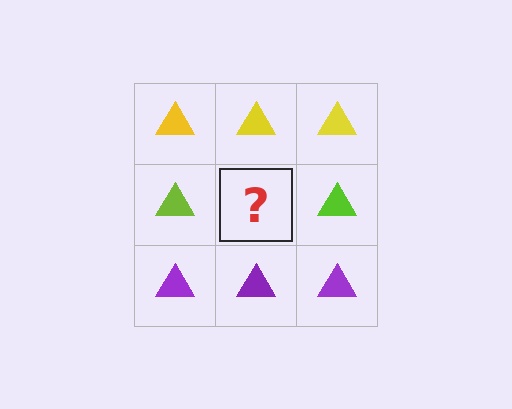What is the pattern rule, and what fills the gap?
The rule is that each row has a consistent color. The gap should be filled with a lime triangle.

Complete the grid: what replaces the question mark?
The question mark should be replaced with a lime triangle.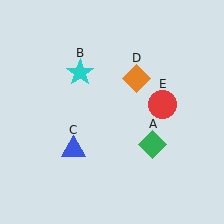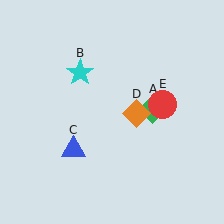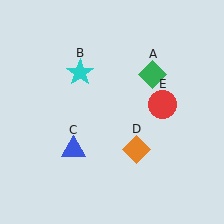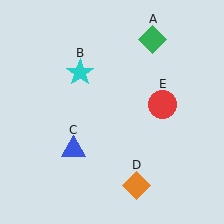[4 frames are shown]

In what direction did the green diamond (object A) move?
The green diamond (object A) moved up.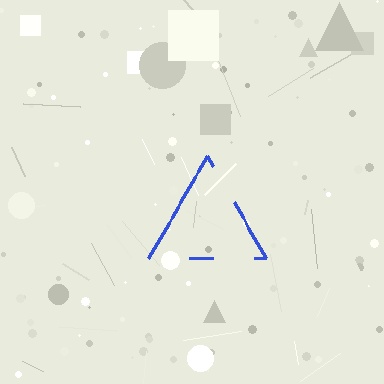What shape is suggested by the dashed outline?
The dashed outline suggests a triangle.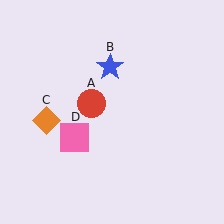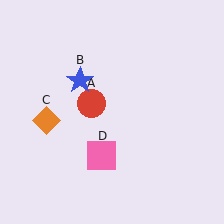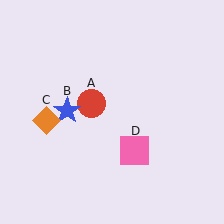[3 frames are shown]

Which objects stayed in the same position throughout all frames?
Red circle (object A) and orange diamond (object C) remained stationary.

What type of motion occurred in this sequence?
The blue star (object B), pink square (object D) rotated counterclockwise around the center of the scene.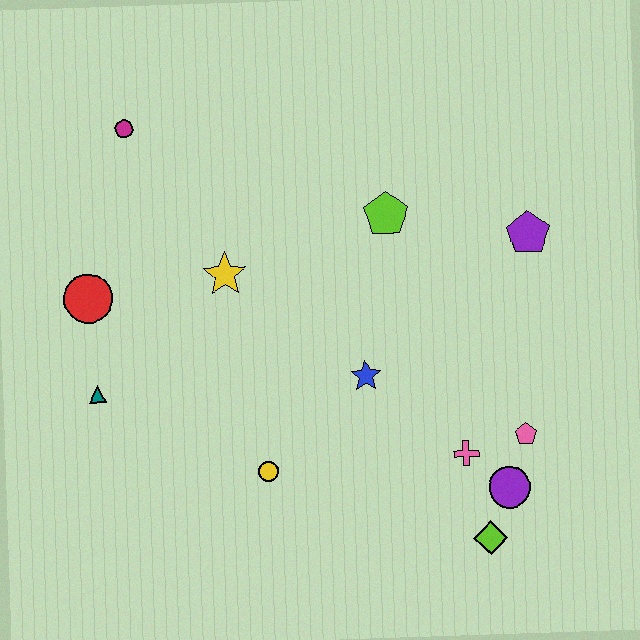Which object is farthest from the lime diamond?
The magenta circle is farthest from the lime diamond.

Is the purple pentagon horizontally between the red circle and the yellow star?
No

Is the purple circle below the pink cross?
Yes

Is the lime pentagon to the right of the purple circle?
No